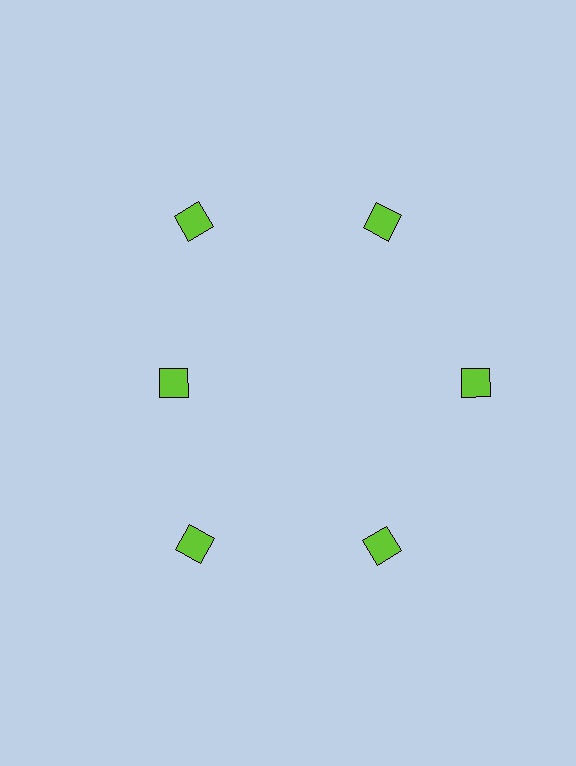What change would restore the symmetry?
The symmetry would be restored by moving it outward, back onto the ring so that all 6 diamonds sit at equal angles and equal distance from the center.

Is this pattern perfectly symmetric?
No. The 6 lime diamonds are arranged in a ring, but one element near the 9 o'clock position is pulled inward toward the center, breaking the 6-fold rotational symmetry.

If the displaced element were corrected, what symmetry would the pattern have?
It would have 6-fold rotational symmetry — the pattern would map onto itself every 60 degrees.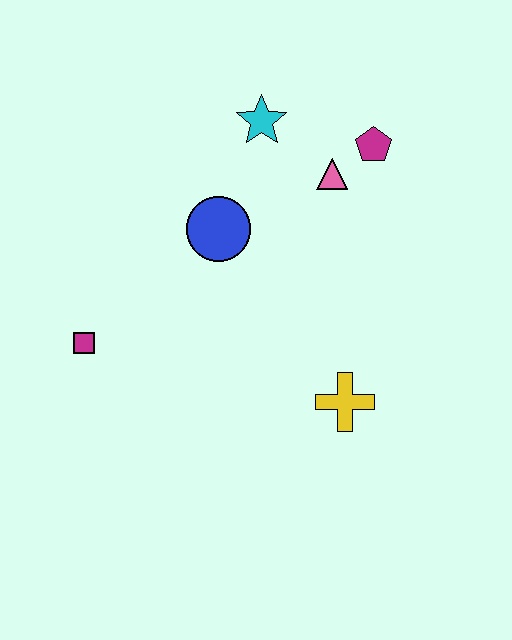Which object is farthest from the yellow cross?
The cyan star is farthest from the yellow cross.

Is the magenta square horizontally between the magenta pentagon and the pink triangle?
No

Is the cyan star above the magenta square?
Yes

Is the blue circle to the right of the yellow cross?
No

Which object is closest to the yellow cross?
The blue circle is closest to the yellow cross.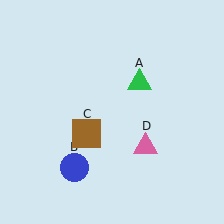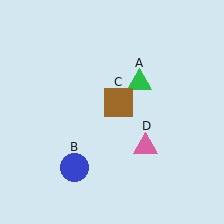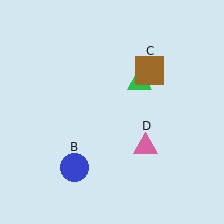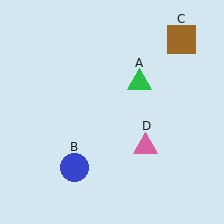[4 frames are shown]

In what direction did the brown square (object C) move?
The brown square (object C) moved up and to the right.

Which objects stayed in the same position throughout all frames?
Green triangle (object A) and blue circle (object B) and pink triangle (object D) remained stationary.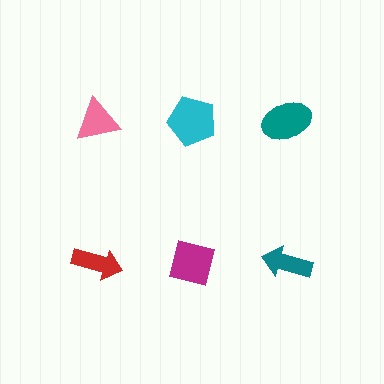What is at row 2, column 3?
A teal arrow.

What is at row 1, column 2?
A cyan pentagon.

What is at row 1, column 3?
A teal ellipse.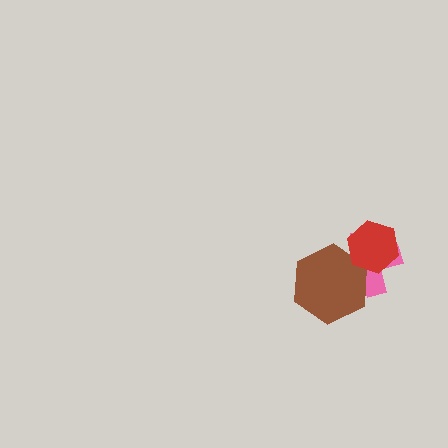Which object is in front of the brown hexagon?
The red hexagon is in front of the brown hexagon.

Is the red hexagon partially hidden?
No, no other shape covers it.